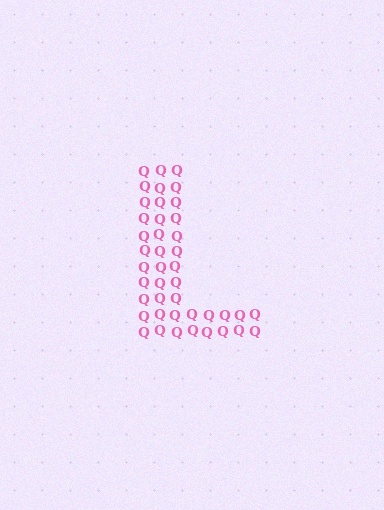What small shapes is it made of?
It is made of small letter Q's.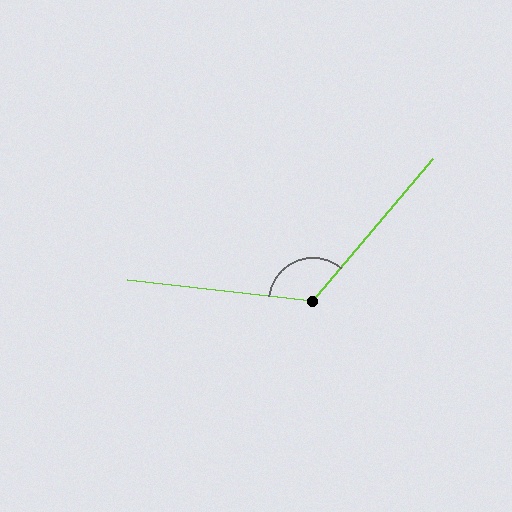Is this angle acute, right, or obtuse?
It is obtuse.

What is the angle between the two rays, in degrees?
Approximately 124 degrees.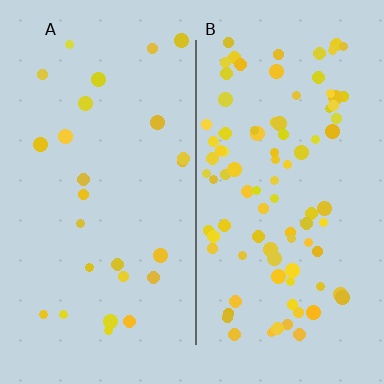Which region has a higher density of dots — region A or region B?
B (the right).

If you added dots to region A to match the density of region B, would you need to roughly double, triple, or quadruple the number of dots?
Approximately triple.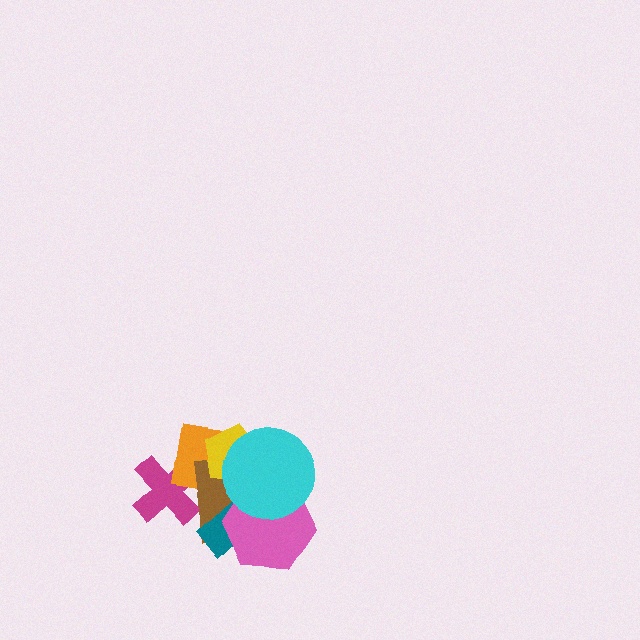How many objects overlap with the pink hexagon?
3 objects overlap with the pink hexagon.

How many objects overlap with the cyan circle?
5 objects overlap with the cyan circle.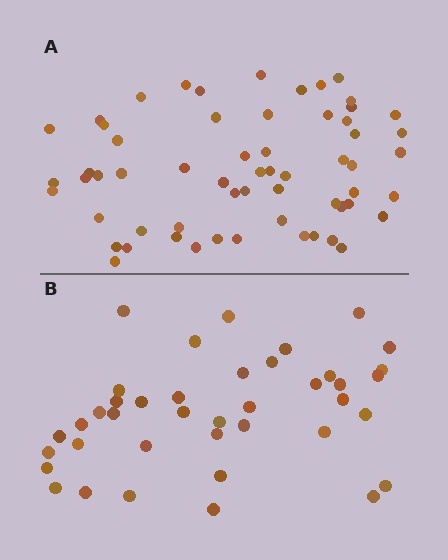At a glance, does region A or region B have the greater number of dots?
Region A (the top region) has more dots.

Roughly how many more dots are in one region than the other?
Region A has approximately 20 more dots than region B.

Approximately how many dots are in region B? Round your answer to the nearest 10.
About 40 dots.